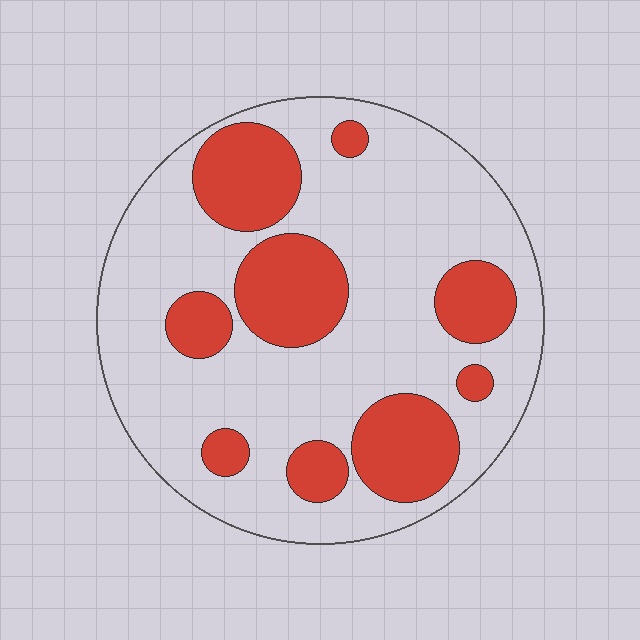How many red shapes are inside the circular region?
9.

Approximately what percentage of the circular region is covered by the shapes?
Approximately 30%.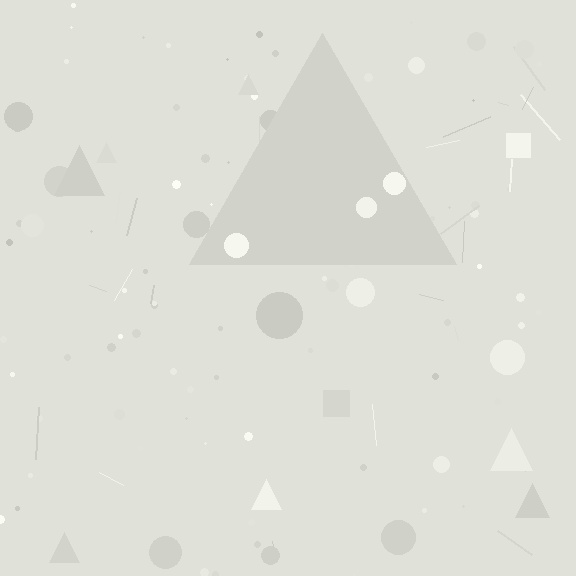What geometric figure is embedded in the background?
A triangle is embedded in the background.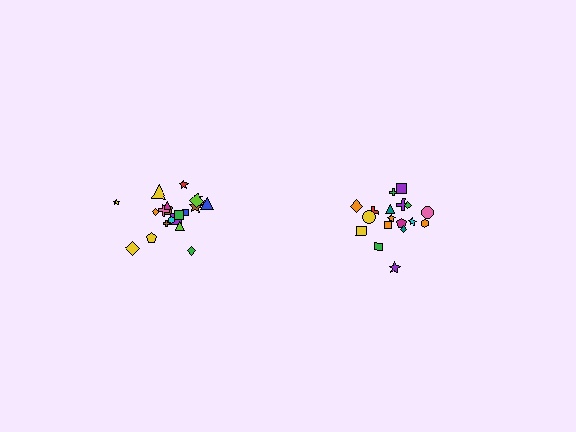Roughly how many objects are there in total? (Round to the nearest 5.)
Roughly 40 objects in total.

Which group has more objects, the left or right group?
The left group.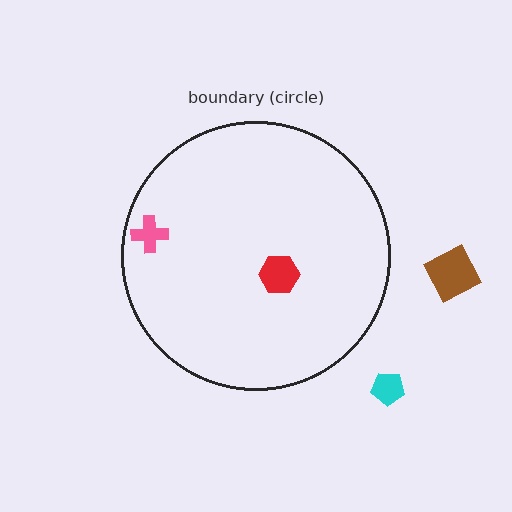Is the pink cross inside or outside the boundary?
Inside.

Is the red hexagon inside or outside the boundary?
Inside.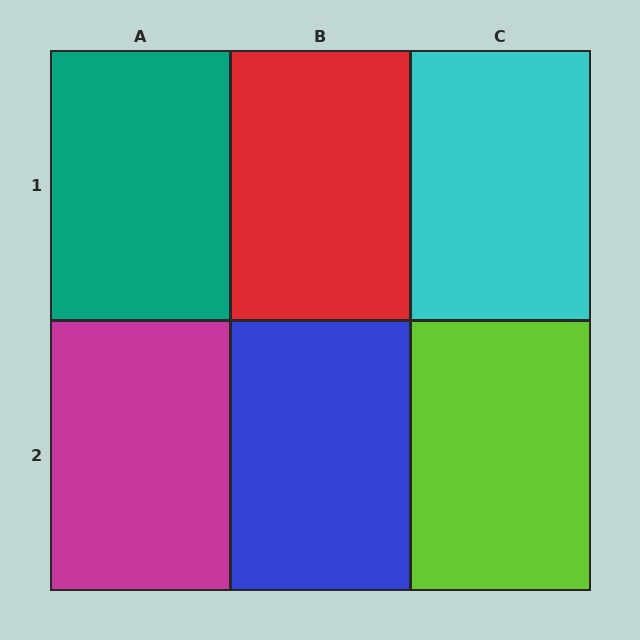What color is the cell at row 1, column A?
Teal.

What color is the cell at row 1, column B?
Red.